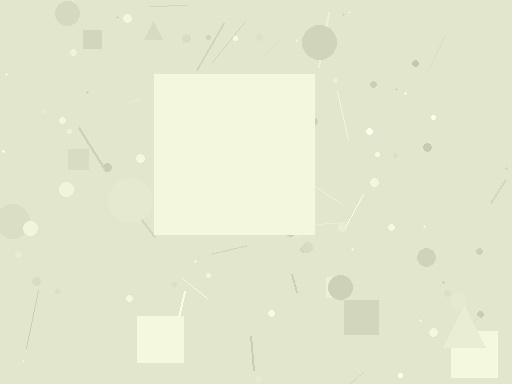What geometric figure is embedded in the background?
A square is embedded in the background.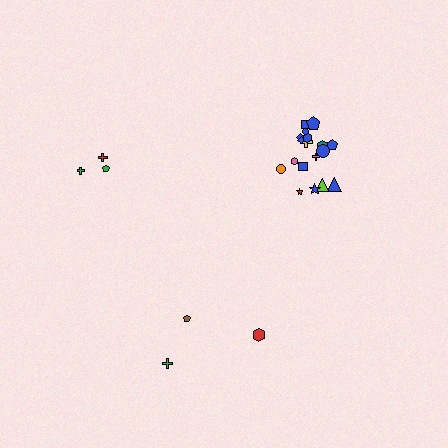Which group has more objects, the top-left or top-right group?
The top-right group.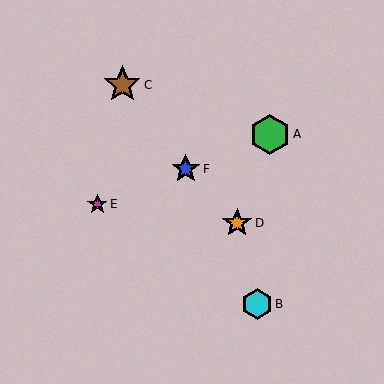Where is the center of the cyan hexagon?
The center of the cyan hexagon is at (257, 304).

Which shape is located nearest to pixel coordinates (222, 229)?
The orange star (labeled D) at (237, 223) is nearest to that location.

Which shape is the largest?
The green hexagon (labeled A) is the largest.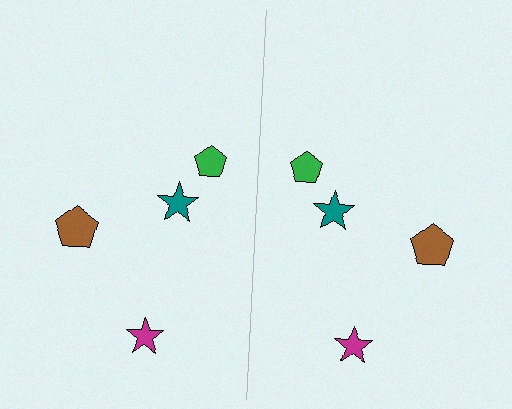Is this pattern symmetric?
Yes, this pattern has bilateral (reflection) symmetry.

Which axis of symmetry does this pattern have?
The pattern has a vertical axis of symmetry running through the center of the image.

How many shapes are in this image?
There are 8 shapes in this image.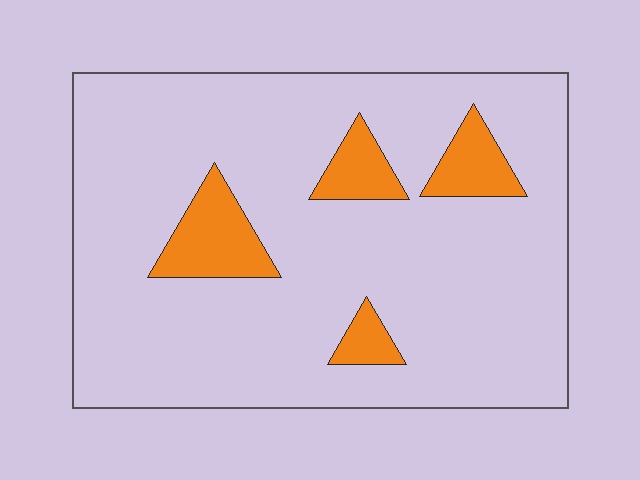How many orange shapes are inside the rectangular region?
4.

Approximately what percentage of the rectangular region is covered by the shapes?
Approximately 10%.